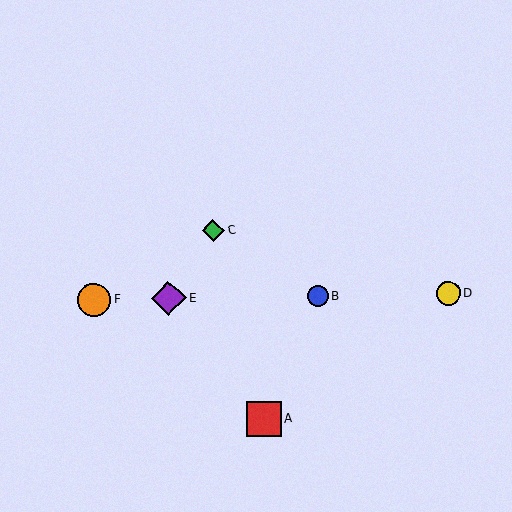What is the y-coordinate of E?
Object E is at y≈298.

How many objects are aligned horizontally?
4 objects (B, D, E, F) are aligned horizontally.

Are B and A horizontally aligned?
No, B is at y≈296 and A is at y≈419.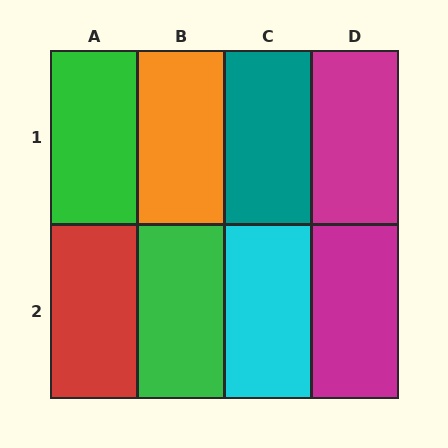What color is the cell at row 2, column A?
Red.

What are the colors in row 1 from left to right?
Green, orange, teal, magenta.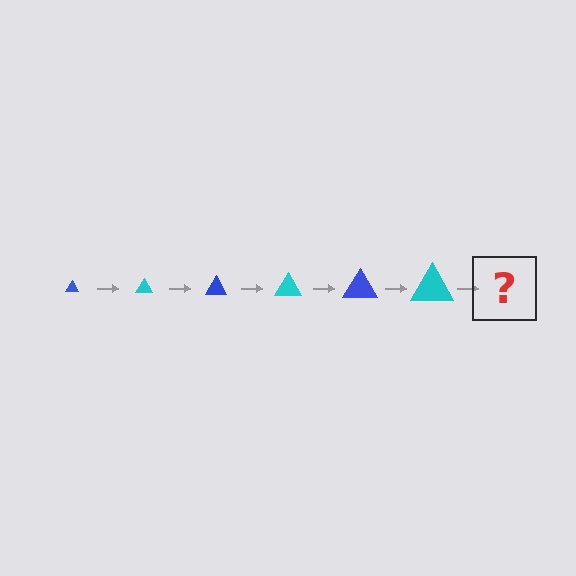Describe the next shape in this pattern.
It should be a blue triangle, larger than the previous one.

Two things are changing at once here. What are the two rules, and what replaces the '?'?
The two rules are that the triangle grows larger each step and the color cycles through blue and cyan. The '?' should be a blue triangle, larger than the previous one.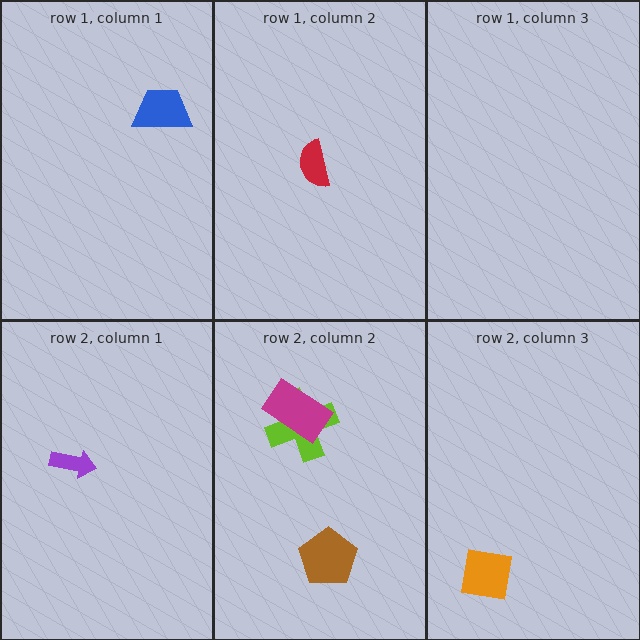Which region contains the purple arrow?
The row 2, column 1 region.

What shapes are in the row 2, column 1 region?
The purple arrow.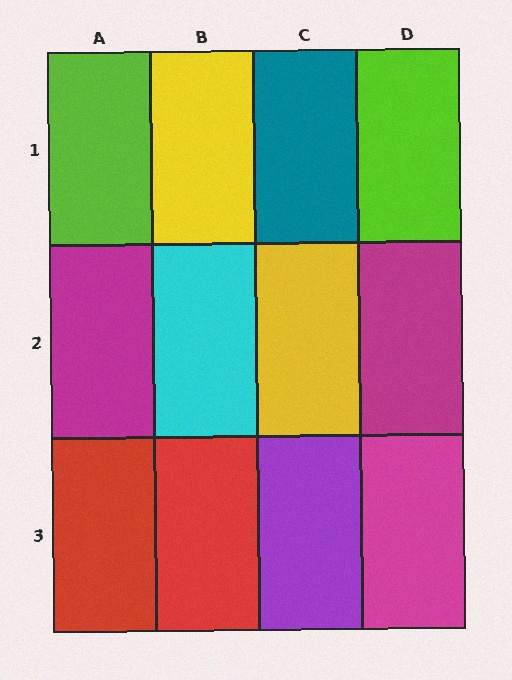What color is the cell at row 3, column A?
Red.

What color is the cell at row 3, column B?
Red.